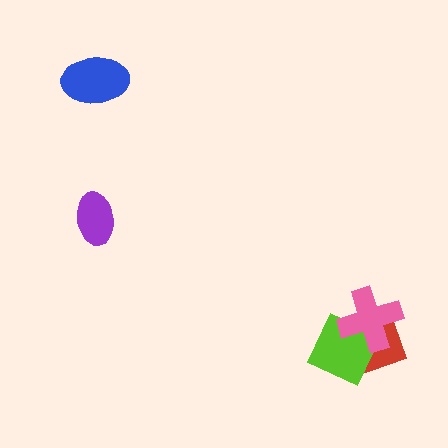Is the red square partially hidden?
Yes, it is partially covered by another shape.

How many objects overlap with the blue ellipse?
0 objects overlap with the blue ellipse.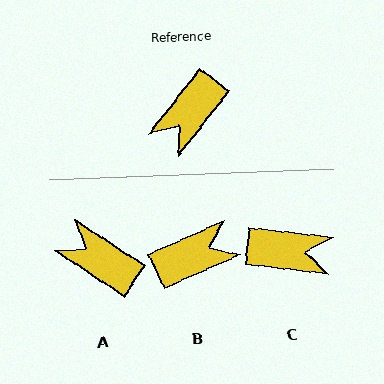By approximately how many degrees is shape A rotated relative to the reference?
Approximately 85 degrees clockwise.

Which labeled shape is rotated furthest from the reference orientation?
B, about 152 degrees away.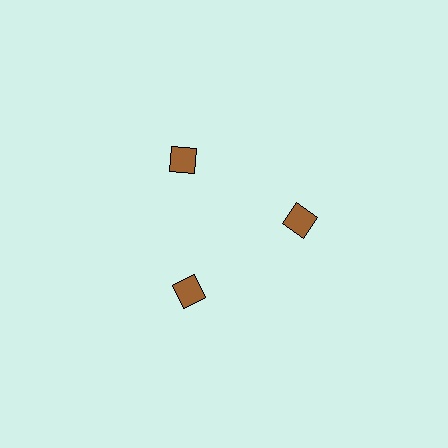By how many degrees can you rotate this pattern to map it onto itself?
The pattern maps onto itself every 120 degrees of rotation.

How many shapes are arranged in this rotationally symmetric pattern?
There are 3 shapes, arranged in 3 groups of 1.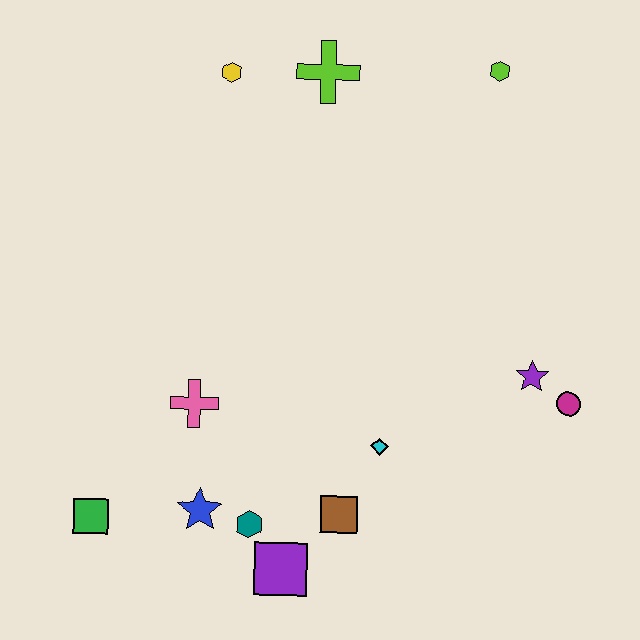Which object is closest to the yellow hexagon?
The lime cross is closest to the yellow hexagon.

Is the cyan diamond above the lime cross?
No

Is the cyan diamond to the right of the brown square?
Yes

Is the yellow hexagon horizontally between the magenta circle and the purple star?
No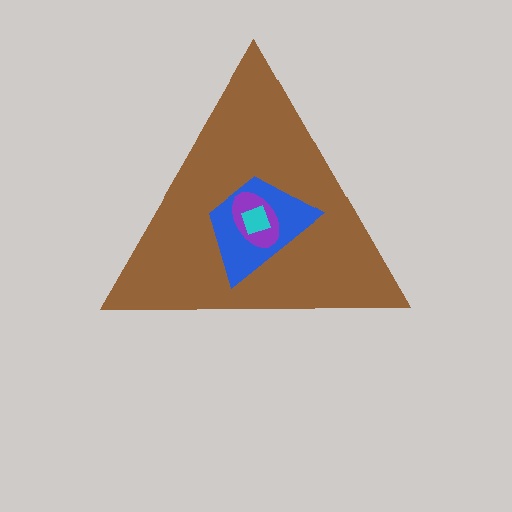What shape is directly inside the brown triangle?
The blue trapezoid.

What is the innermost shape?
The cyan diamond.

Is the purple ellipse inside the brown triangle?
Yes.